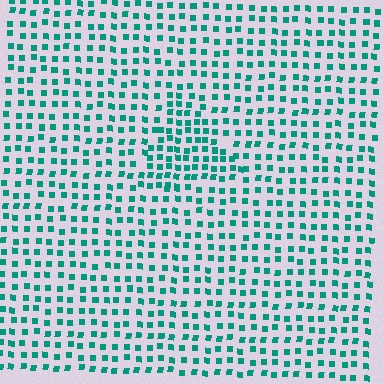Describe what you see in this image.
The image contains small teal elements arranged at two different densities. A triangle-shaped region is visible where the elements are more densely packed than the surrounding area.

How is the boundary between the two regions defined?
The boundary is defined by a change in element density (approximately 1.6x ratio). All elements are the same color, size, and shape.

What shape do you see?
I see a triangle.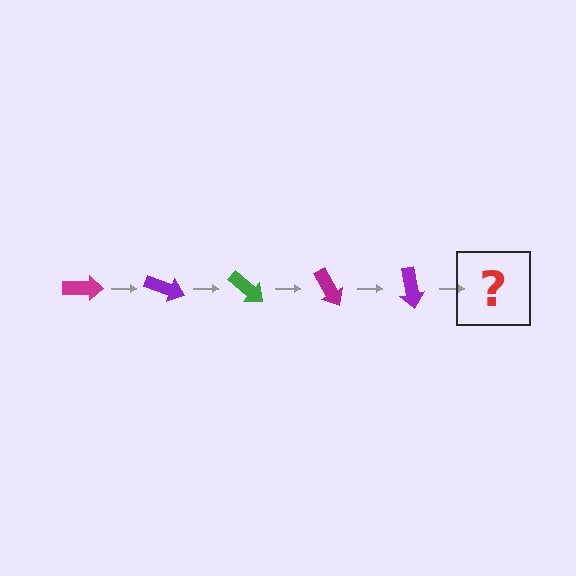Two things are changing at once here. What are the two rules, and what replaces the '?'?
The two rules are that it rotates 20 degrees each step and the color cycles through magenta, purple, and green. The '?' should be a green arrow, rotated 100 degrees from the start.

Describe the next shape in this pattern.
It should be a green arrow, rotated 100 degrees from the start.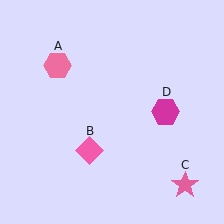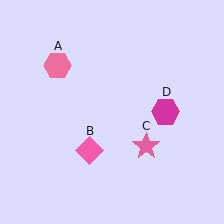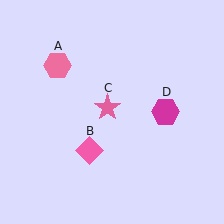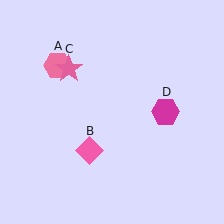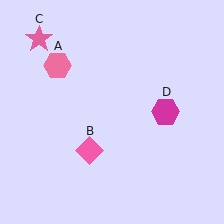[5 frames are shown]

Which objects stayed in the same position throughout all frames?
Pink hexagon (object A) and pink diamond (object B) and magenta hexagon (object D) remained stationary.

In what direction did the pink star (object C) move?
The pink star (object C) moved up and to the left.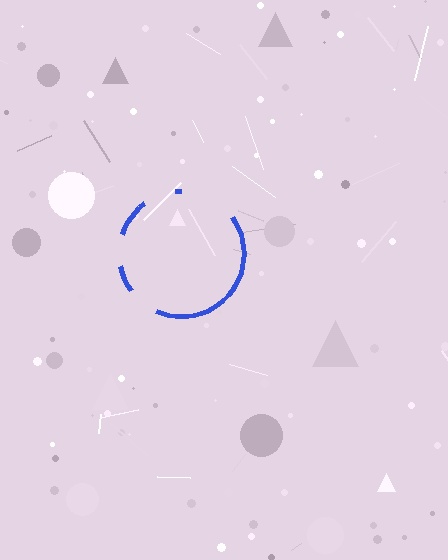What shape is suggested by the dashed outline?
The dashed outline suggests a circle.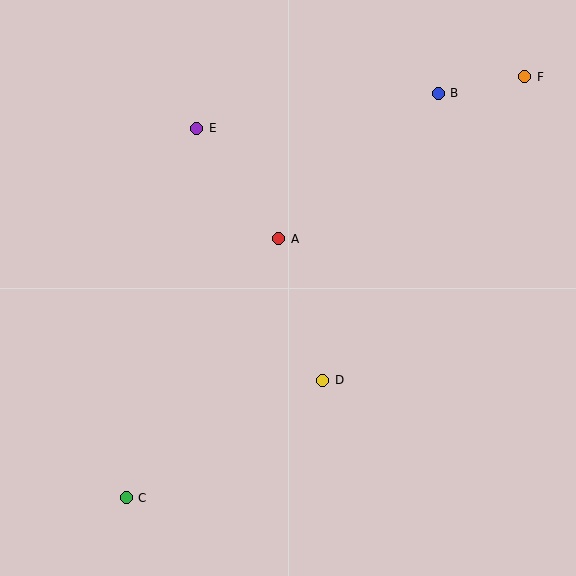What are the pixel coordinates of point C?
Point C is at (126, 498).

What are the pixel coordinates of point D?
Point D is at (323, 380).